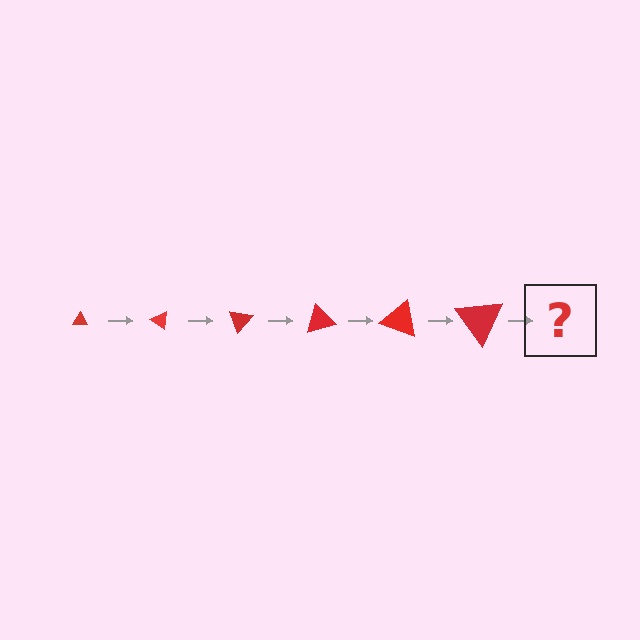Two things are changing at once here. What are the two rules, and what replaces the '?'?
The two rules are that the triangle grows larger each step and it rotates 35 degrees each step. The '?' should be a triangle, larger than the previous one and rotated 210 degrees from the start.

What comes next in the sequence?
The next element should be a triangle, larger than the previous one and rotated 210 degrees from the start.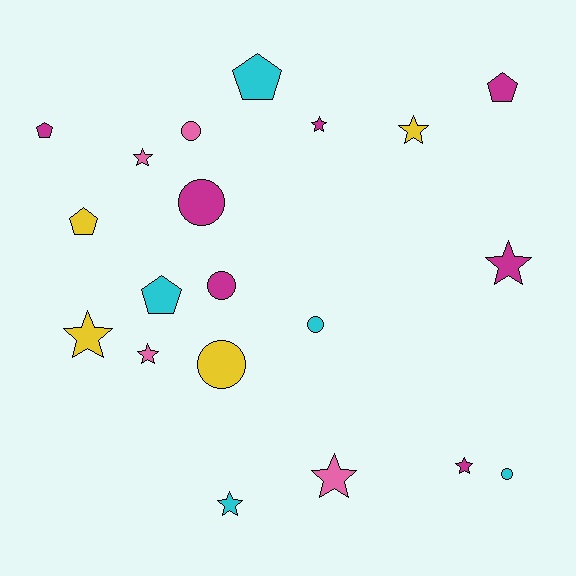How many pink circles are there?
There is 1 pink circle.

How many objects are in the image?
There are 20 objects.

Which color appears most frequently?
Magenta, with 7 objects.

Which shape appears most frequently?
Star, with 9 objects.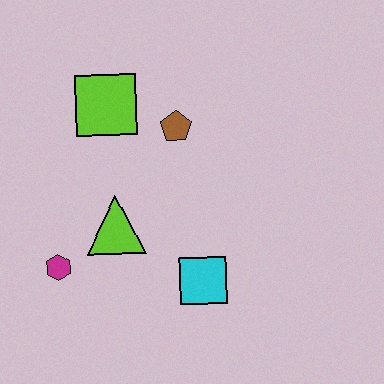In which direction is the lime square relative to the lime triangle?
The lime square is above the lime triangle.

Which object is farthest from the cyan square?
The lime square is farthest from the cyan square.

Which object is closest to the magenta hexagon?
The lime triangle is closest to the magenta hexagon.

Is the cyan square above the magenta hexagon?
No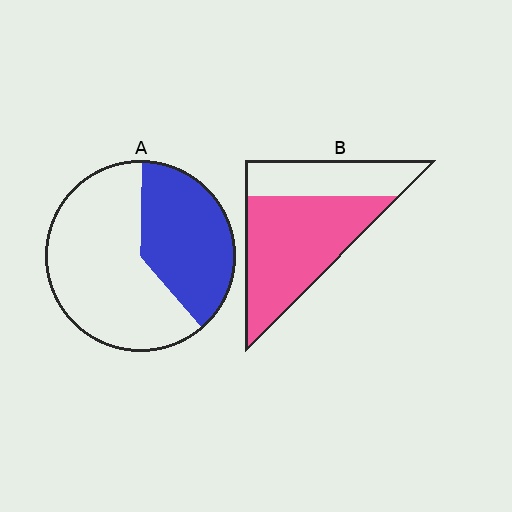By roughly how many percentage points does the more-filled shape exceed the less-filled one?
By roughly 30 percentage points (B over A).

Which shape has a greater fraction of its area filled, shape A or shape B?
Shape B.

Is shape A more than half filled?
No.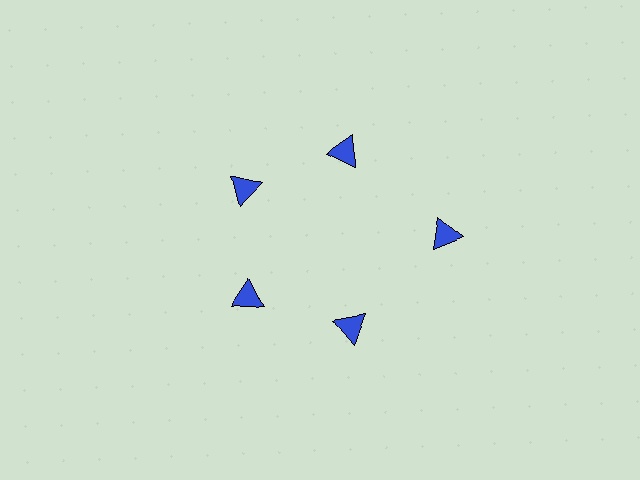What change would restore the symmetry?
The symmetry would be restored by moving it inward, back onto the ring so that all 5 triangles sit at equal angles and equal distance from the center.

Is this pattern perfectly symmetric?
No. The 5 blue triangles are arranged in a ring, but one element near the 3 o'clock position is pushed outward from the center, breaking the 5-fold rotational symmetry.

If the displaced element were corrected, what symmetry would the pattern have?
It would have 5-fold rotational symmetry — the pattern would map onto itself every 72 degrees.